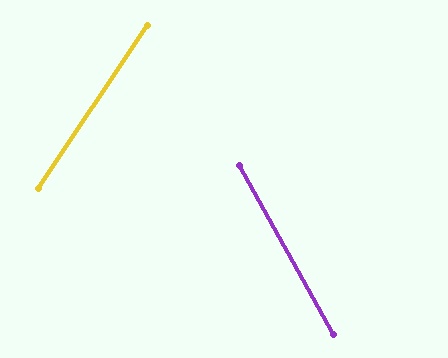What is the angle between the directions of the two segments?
Approximately 63 degrees.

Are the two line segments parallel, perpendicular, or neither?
Neither parallel nor perpendicular — they differ by about 63°.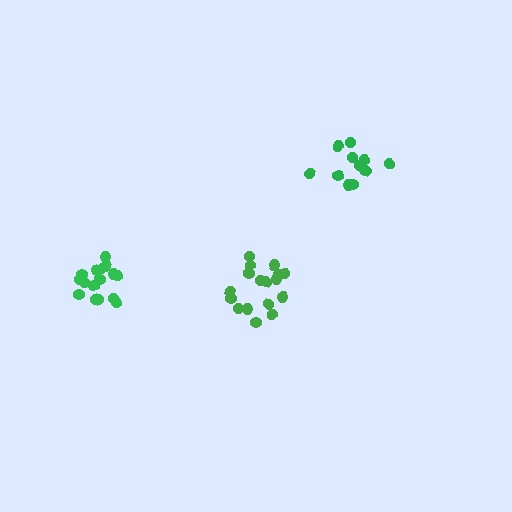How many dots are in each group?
Group 1: 12 dots, Group 2: 17 dots, Group 3: 16 dots (45 total).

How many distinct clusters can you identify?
There are 3 distinct clusters.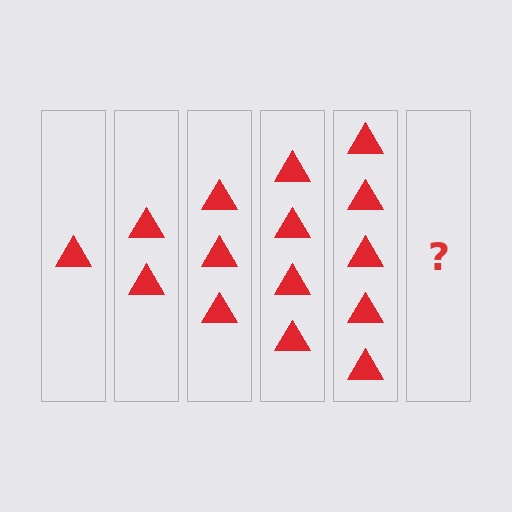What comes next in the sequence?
The next element should be 6 triangles.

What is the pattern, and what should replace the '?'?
The pattern is that each step adds one more triangle. The '?' should be 6 triangles.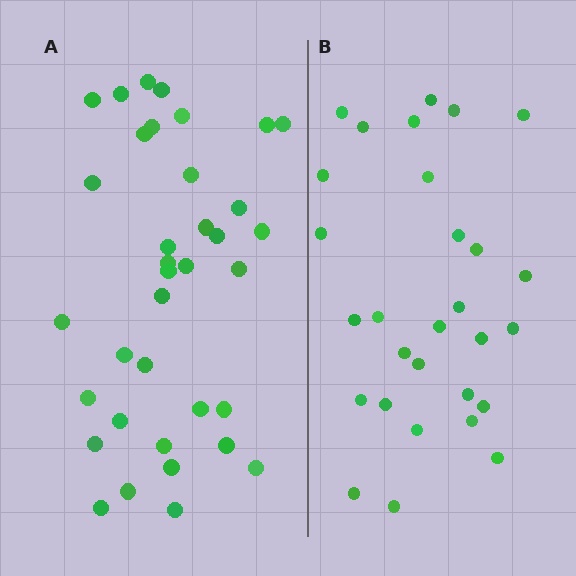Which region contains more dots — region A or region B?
Region A (the left region) has more dots.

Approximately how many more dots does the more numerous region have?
Region A has roughly 8 or so more dots than region B.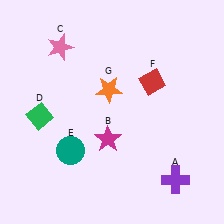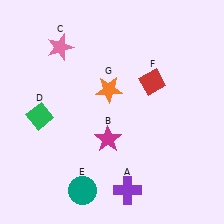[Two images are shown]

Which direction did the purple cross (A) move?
The purple cross (A) moved left.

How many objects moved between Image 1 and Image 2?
2 objects moved between the two images.